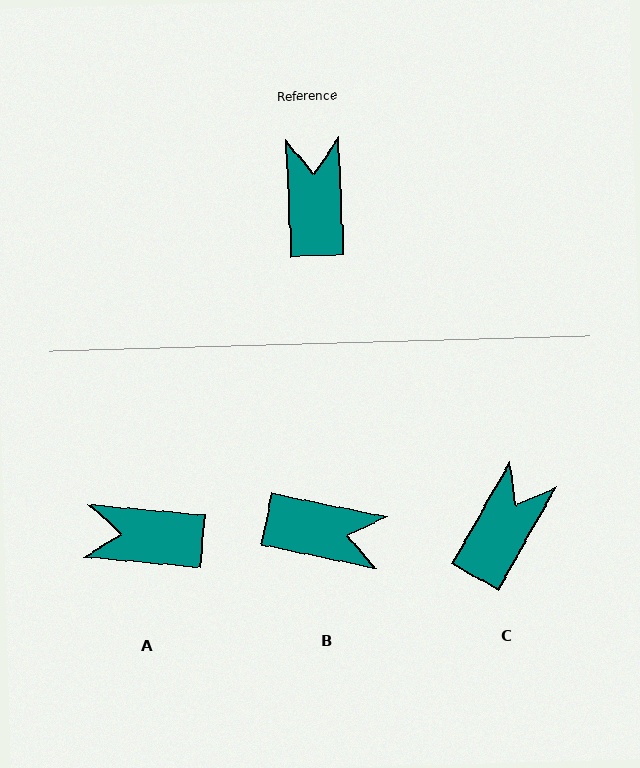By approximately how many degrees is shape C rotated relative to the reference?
Approximately 32 degrees clockwise.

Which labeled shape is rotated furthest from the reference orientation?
B, about 104 degrees away.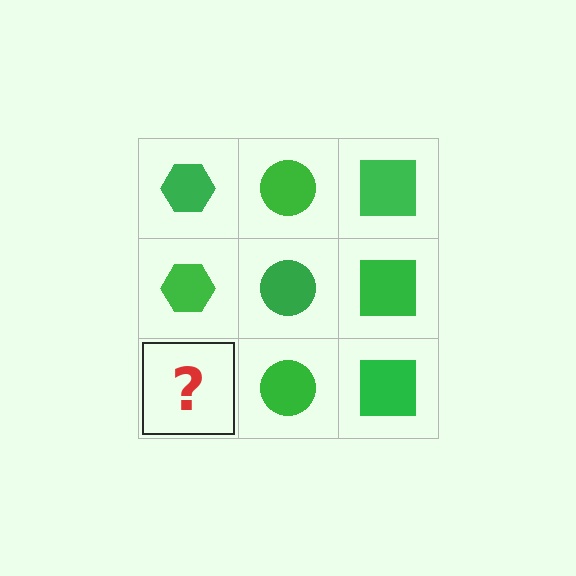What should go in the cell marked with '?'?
The missing cell should contain a green hexagon.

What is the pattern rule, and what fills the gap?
The rule is that each column has a consistent shape. The gap should be filled with a green hexagon.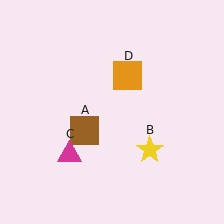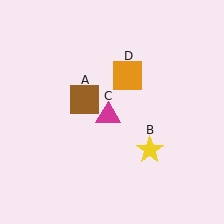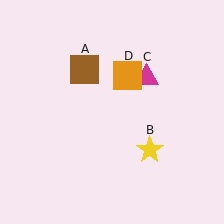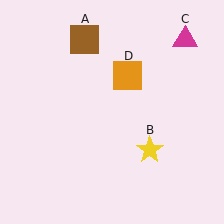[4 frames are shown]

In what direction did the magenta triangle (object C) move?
The magenta triangle (object C) moved up and to the right.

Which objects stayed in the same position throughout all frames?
Yellow star (object B) and orange square (object D) remained stationary.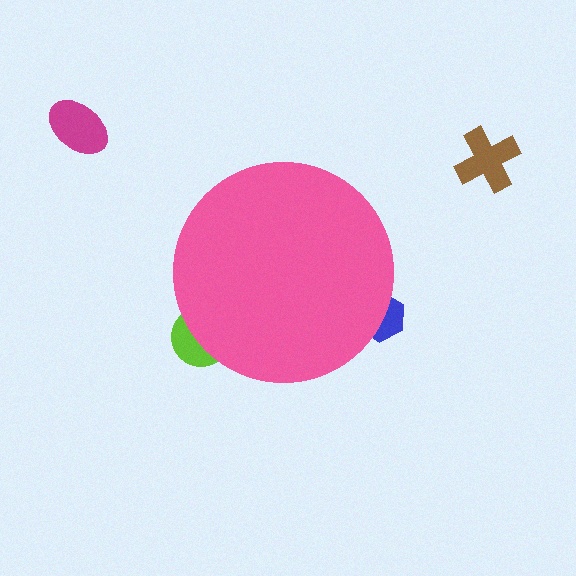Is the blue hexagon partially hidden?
Yes, the blue hexagon is partially hidden behind the pink circle.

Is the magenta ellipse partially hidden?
No, the magenta ellipse is fully visible.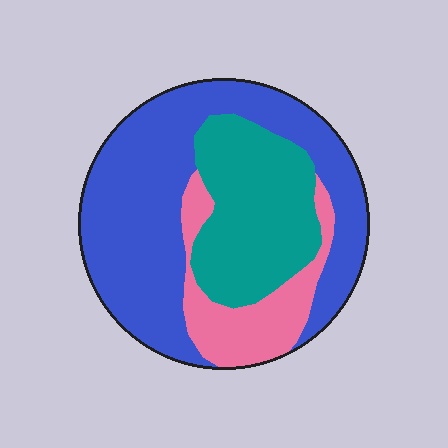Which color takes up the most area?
Blue, at roughly 55%.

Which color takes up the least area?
Pink, at roughly 15%.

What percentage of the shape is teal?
Teal covers roughly 30% of the shape.